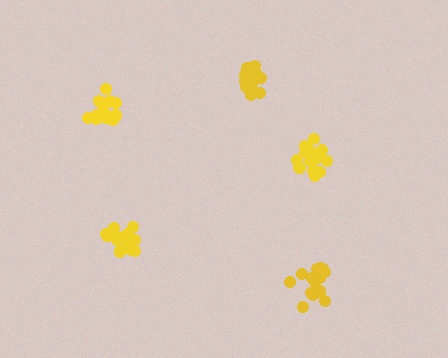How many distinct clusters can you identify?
There are 5 distinct clusters.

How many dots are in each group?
Group 1: 16 dots, Group 2: 15 dots, Group 3: 20 dots, Group 4: 18 dots, Group 5: 18 dots (87 total).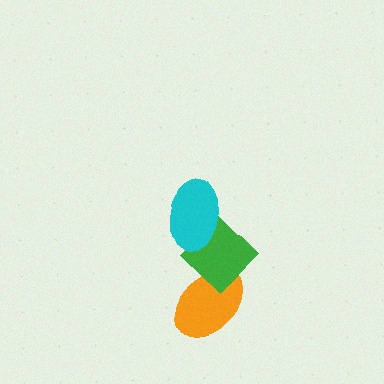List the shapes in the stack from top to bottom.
From top to bottom: the cyan ellipse, the green diamond, the orange ellipse.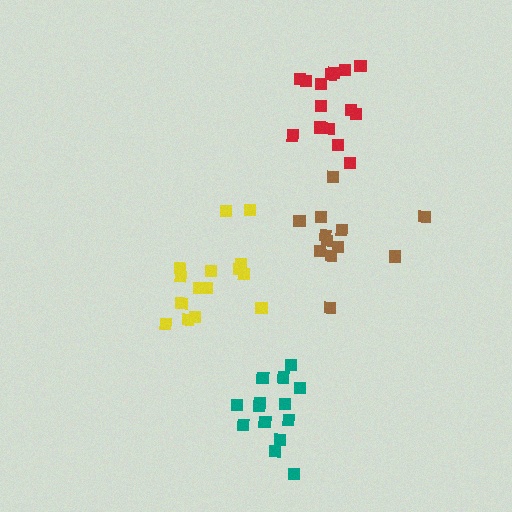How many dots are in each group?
Group 1: 14 dots, Group 2: 15 dots, Group 3: 15 dots, Group 4: 12 dots (56 total).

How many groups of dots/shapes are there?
There are 4 groups.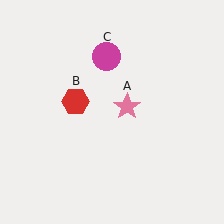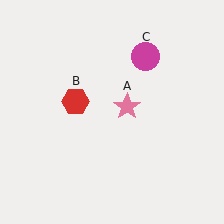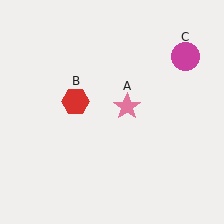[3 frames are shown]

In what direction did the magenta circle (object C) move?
The magenta circle (object C) moved right.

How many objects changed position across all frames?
1 object changed position: magenta circle (object C).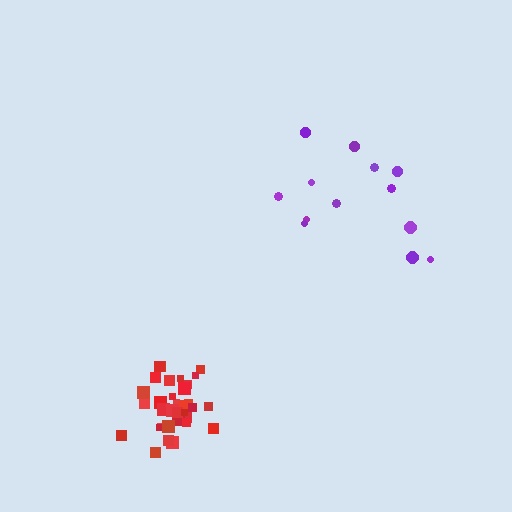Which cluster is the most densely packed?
Red.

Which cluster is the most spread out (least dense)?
Purple.